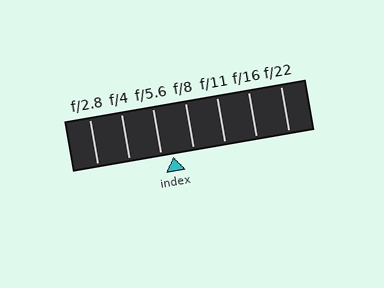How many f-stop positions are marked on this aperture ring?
There are 7 f-stop positions marked.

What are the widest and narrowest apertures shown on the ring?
The widest aperture shown is f/2.8 and the narrowest is f/22.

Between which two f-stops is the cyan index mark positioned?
The index mark is between f/5.6 and f/8.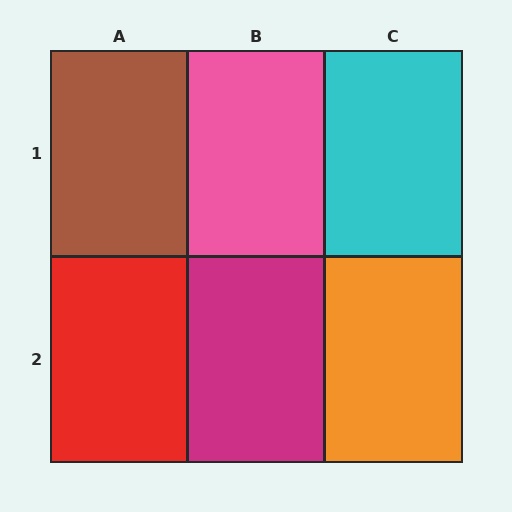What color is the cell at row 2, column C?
Orange.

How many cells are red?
1 cell is red.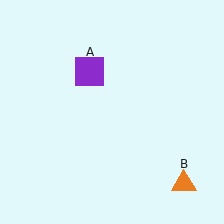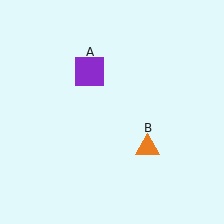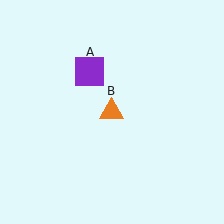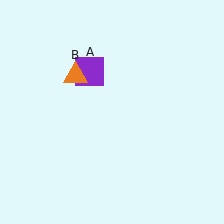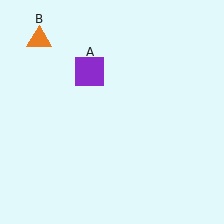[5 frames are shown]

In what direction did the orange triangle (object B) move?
The orange triangle (object B) moved up and to the left.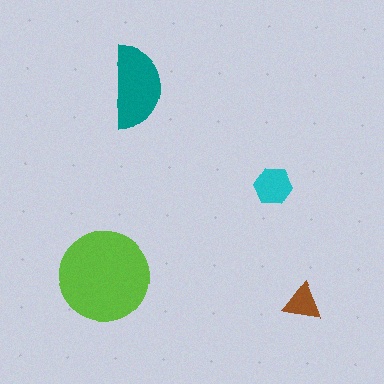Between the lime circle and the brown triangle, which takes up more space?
The lime circle.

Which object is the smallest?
The brown triangle.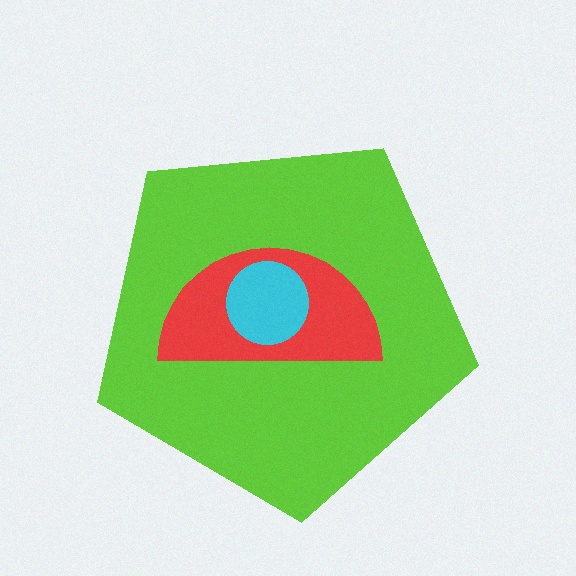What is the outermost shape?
The lime pentagon.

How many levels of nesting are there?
3.